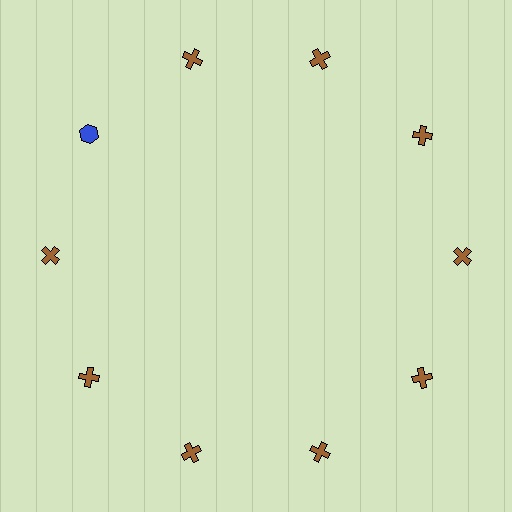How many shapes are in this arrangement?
There are 10 shapes arranged in a ring pattern.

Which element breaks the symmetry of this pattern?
The blue hexagon at roughly the 10 o'clock position breaks the symmetry. All other shapes are brown crosses.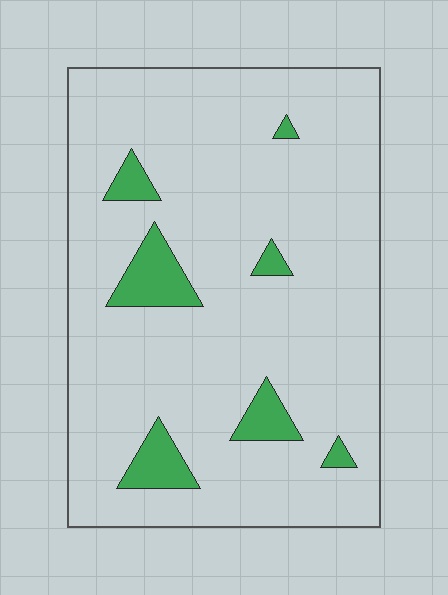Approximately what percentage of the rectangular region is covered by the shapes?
Approximately 10%.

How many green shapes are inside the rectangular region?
7.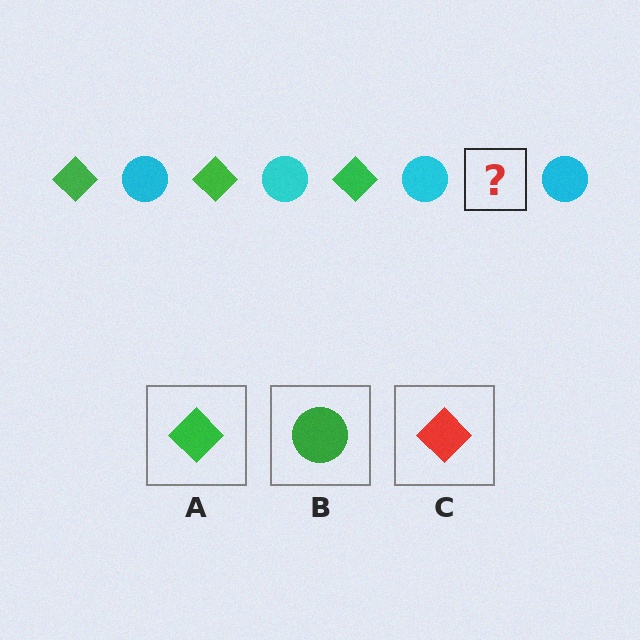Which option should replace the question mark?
Option A.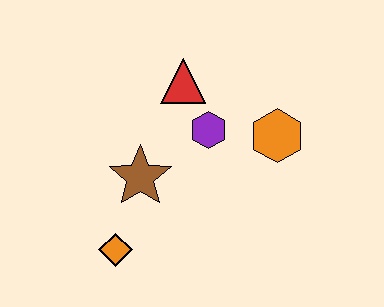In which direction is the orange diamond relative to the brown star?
The orange diamond is below the brown star.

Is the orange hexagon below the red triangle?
Yes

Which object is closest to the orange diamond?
The brown star is closest to the orange diamond.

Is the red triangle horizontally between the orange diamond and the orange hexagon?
Yes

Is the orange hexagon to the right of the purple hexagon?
Yes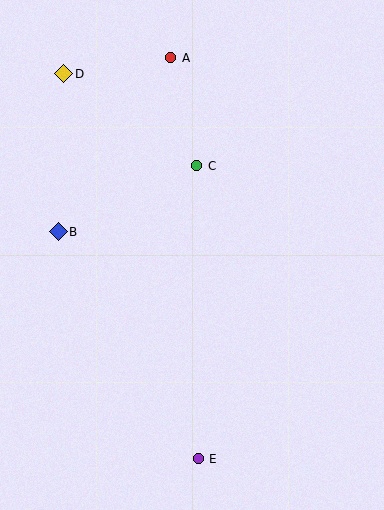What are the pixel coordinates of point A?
Point A is at (171, 58).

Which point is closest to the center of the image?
Point C at (197, 166) is closest to the center.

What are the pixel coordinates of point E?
Point E is at (198, 459).